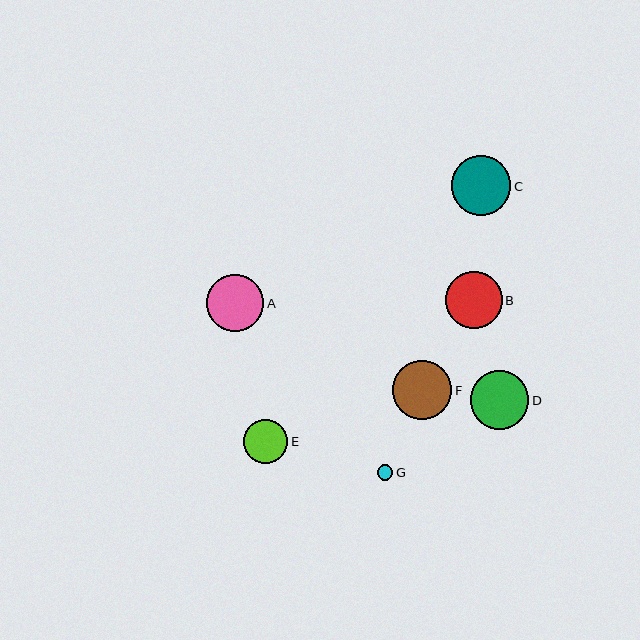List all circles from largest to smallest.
From largest to smallest: C, F, D, A, B, E, G.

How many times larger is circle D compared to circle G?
Circle D is approximately 3.7 times the size of circle G.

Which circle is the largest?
Circle C is the largest with a size of approximately 60 pixels.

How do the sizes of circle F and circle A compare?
Circle F and circle A are approximately the same size.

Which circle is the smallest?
Circle G is the smallest with a size of approximately 16 pixels.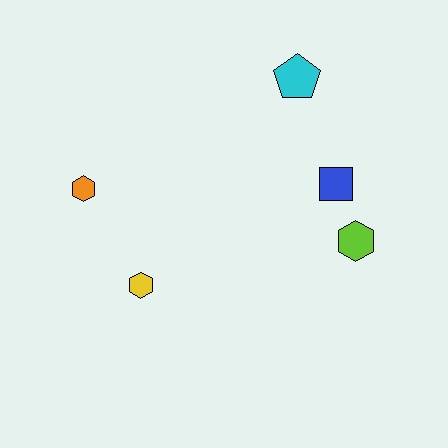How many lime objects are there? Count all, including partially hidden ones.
There is 1 lime object.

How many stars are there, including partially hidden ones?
There are no stars.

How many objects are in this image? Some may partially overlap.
There are 5 objects.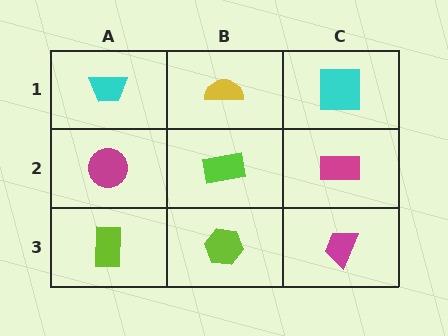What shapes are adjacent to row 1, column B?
A lime rectangle (row 2, column B), a cyan trapezoid (row 1, column A), a cyan square (row 1, column C).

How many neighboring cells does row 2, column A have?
3.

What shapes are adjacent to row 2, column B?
A yellow semicircle (row 1, column B), a lime hexagon (row 3, column B), a magenta circle (row 2, column A), a magenta rectangle (row 2, column C).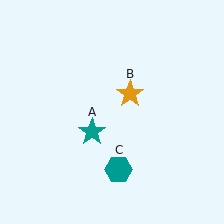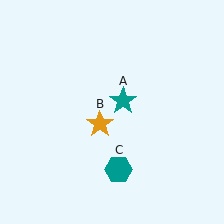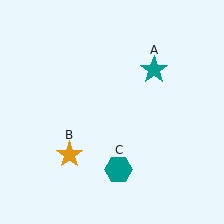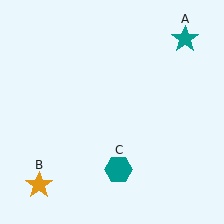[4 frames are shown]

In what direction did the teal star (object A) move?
The teal star (object A) moved up and to the right.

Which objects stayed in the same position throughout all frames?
Teal hexagon (object C) remained stationary.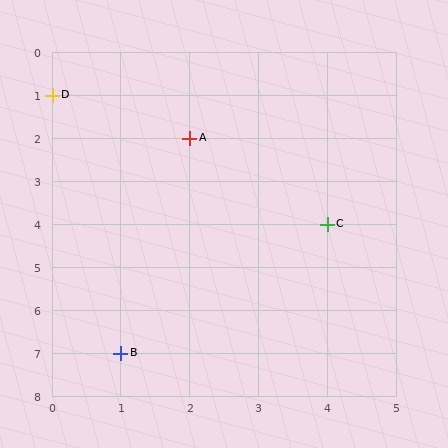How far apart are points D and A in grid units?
Points D and A are 2 columns and 1 row apart (about 2.2 grid units diagonally).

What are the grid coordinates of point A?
Point A is at grid coordinates (2, 2).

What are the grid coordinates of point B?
Point B is at grid coordinates (1, 7).